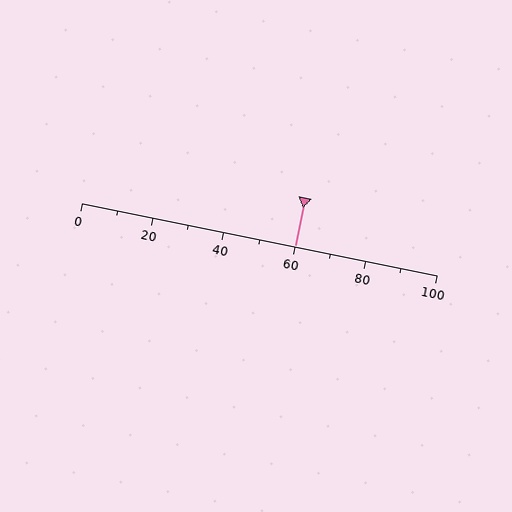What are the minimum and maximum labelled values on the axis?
The axis runs from 0 to 100.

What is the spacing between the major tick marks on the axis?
The major ticks are spaced 20 apart.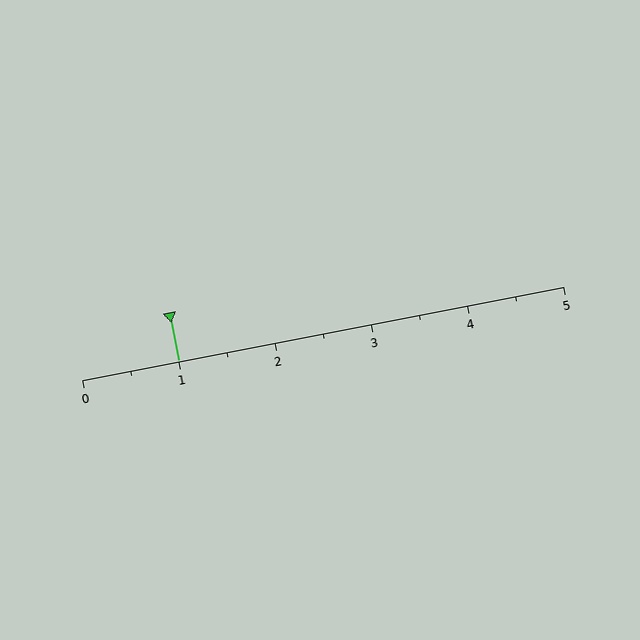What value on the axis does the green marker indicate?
The marker indicates approximately 1.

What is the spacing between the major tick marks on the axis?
The major ticks are spaced 1 apart.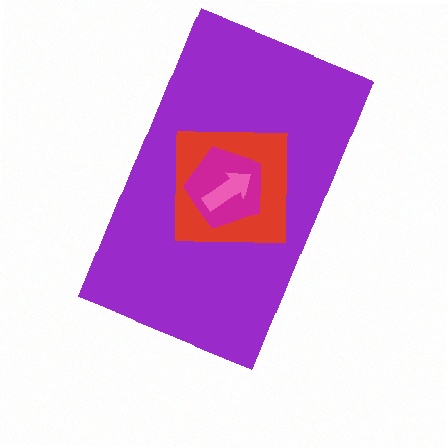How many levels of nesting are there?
4.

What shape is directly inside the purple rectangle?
The red square.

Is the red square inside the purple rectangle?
Yes.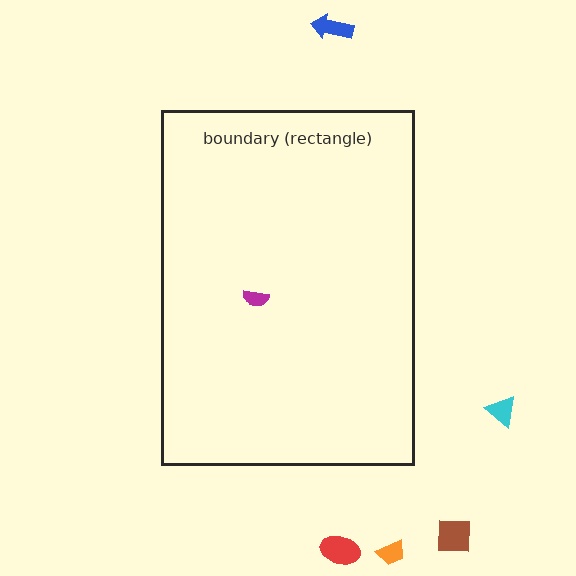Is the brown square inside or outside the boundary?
Outside.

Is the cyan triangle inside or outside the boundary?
Outside.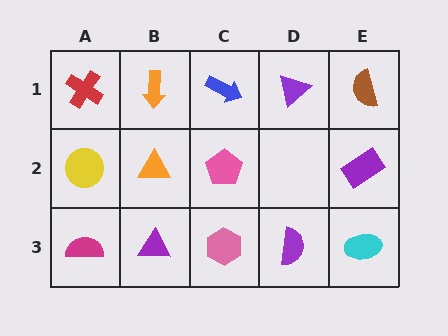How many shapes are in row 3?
5 shapes.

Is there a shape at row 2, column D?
No, that cell is empty.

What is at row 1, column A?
A red cross.